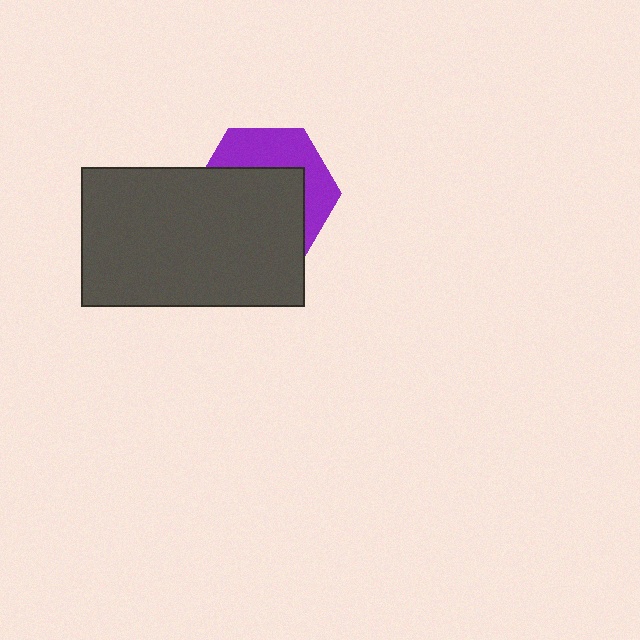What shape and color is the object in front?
The object in front is a dark gray rectangle.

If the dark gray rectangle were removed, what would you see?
You would see the complete purple hexagon.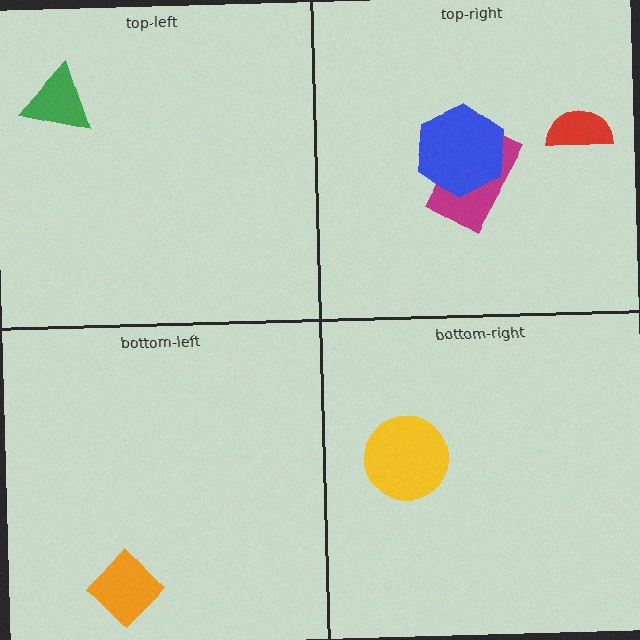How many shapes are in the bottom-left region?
1.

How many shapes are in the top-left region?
1.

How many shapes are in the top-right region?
3.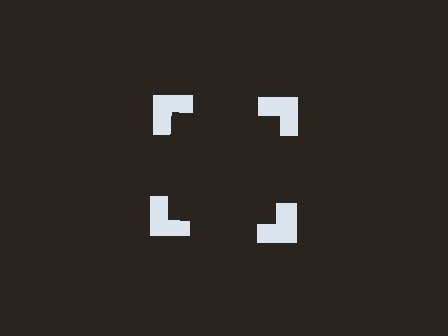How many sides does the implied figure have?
4 sides.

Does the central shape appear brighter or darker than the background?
It typically appears slightly darker than the background, even though no actual brightness change is drawn.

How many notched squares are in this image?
There are 4 — one at each vertex of the illusory square.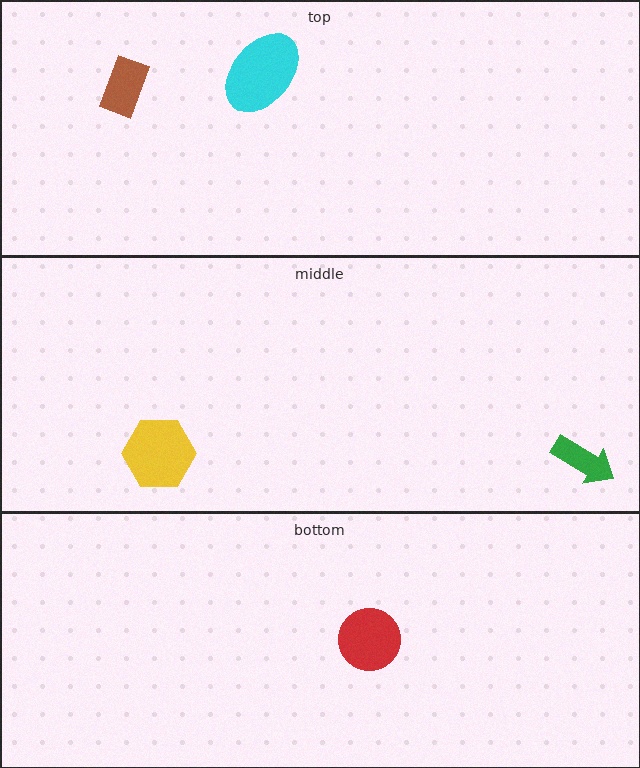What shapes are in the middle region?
The green arrow, the yellow hexagon.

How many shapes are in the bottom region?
1.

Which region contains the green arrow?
The middle region.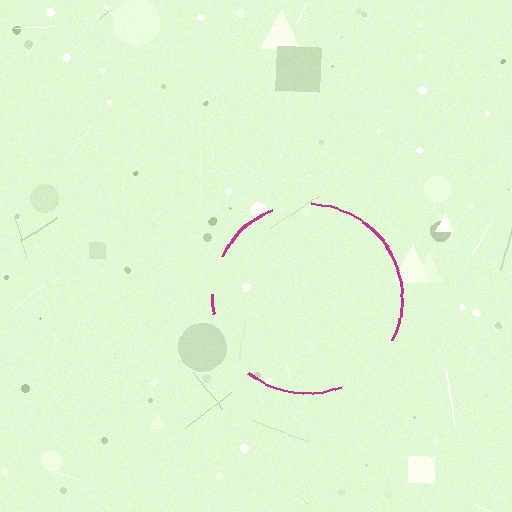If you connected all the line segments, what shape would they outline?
They would outline a circle.